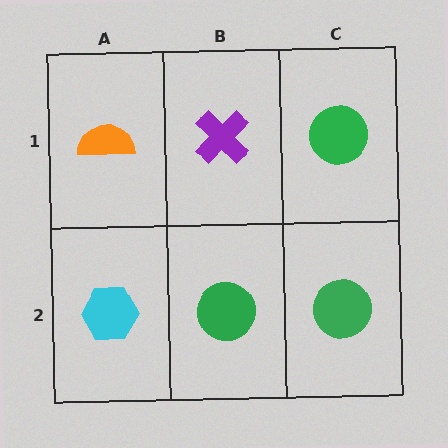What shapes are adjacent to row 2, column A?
An orange semicircle (row 1, column A), a green circle (row 2, column B).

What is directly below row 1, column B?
A green circle.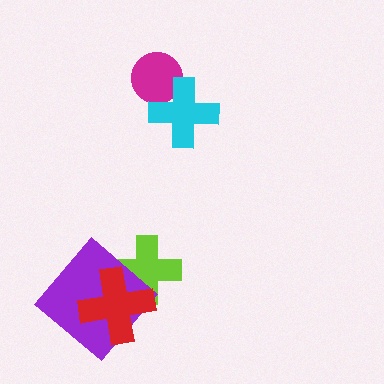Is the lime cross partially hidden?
Yes, it is partially covered by another shape.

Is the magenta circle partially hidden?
Yes, it is partially covered by another shape.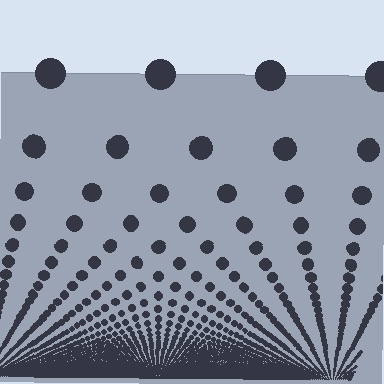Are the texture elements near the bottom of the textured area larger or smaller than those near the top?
Smaller. The gradient is inverted — elements near the bottom are smaller and denser.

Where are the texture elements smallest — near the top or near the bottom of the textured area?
Near the bottom.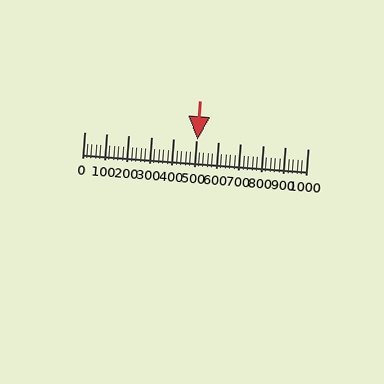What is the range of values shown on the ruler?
The ruler shows values from 0 to 1000.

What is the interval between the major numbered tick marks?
The major tick marks are spaced 100 units apart.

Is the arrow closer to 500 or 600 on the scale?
The arrow is closer to 500.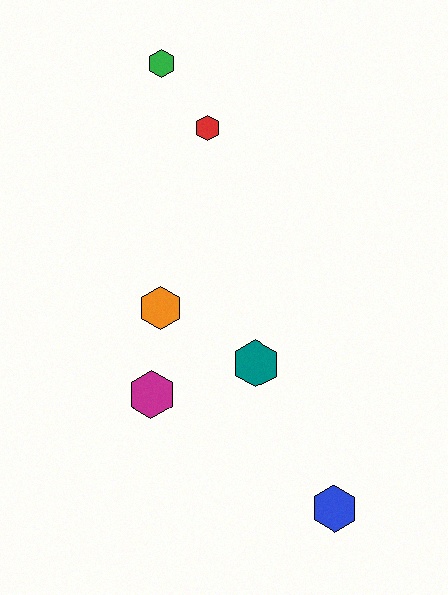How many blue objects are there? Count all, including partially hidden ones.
There is 1 blue object.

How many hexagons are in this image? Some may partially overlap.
There are 6 hexagons.